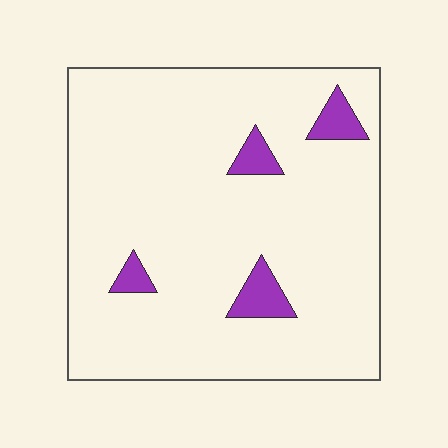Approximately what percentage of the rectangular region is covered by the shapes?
Approximately 5%.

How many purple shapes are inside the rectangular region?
4.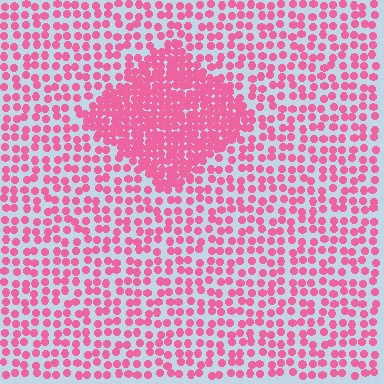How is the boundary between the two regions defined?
The boundary is defined by a change in element density (approximately 2.2x ratio). All elements are the same color, size, and shape.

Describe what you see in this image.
The image contains small pink elements arranged at two different densities. A diamond-shaped region is visible where the elements are more densely packed than the surrounding area.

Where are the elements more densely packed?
The elements are more densely packed inside the diamond boundary.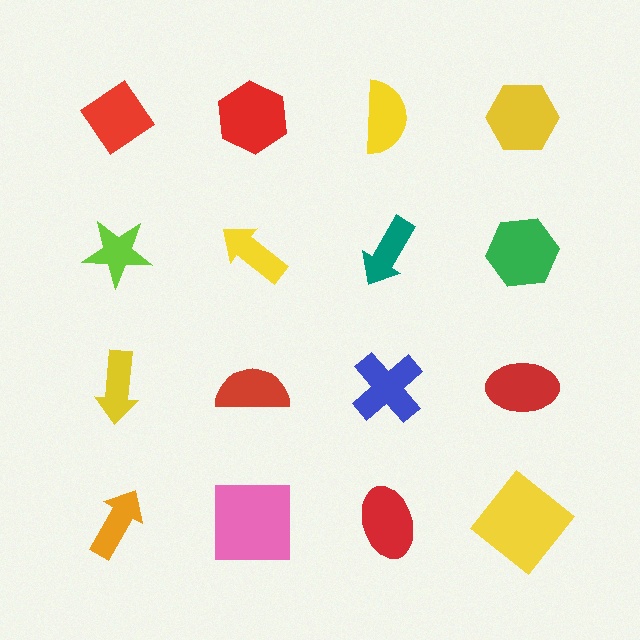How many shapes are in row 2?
4 shapes.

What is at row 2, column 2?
A yellow arrow.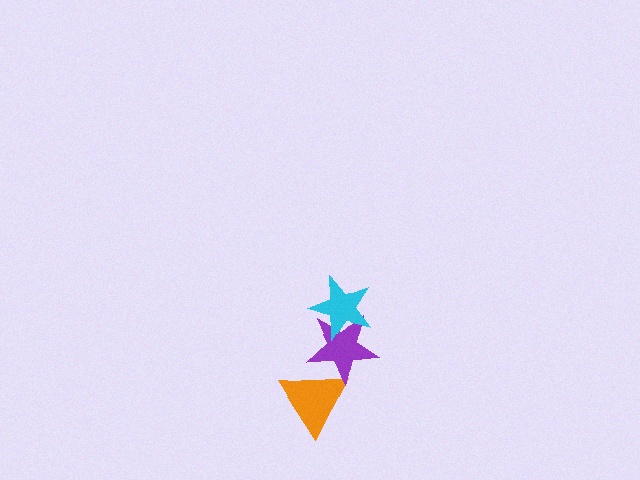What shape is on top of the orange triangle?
The purple star is on top of the orange triangle.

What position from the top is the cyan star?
The cyan star is 1st from the top.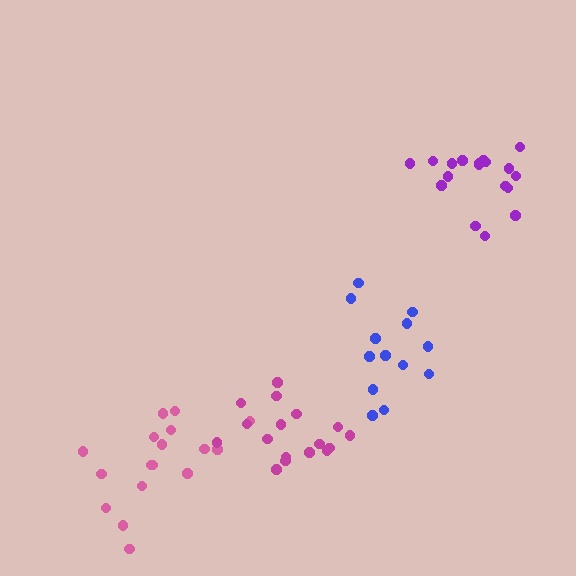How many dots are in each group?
Group 1: 13 dots, Group 2: 17 dots, Group 3: 17 dots, Group 4: 18 dots (65 total).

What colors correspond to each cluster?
The clusters are colored: blue, pink, magenta, purple.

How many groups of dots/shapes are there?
There are 4 groups.